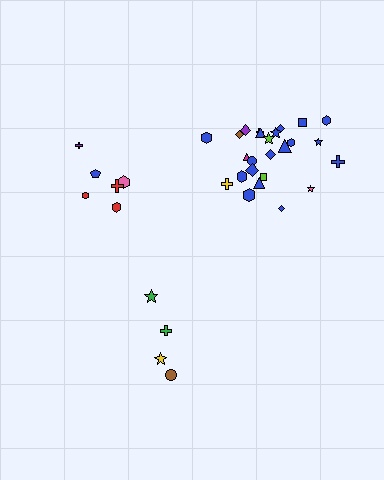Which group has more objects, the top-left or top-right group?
The top-right group.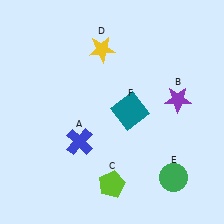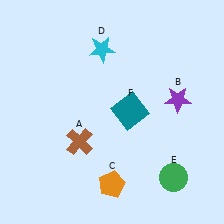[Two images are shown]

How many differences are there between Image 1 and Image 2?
There are 3 differences between the two images.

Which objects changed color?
A changed from blue to brown. C changed from lime to orange. D changed from yellow to cyan.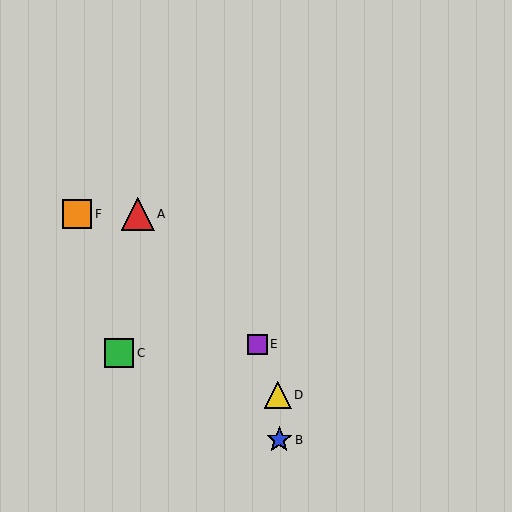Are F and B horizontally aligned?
No, F is at y≈214 and B is at y≈440.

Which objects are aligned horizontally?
Objects A, F are aligned horizontally.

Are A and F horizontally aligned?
Yes, both are at y≈214.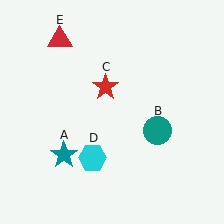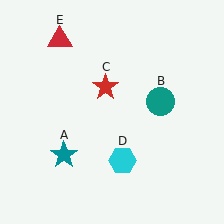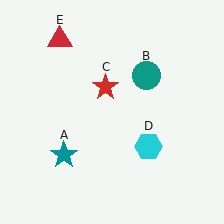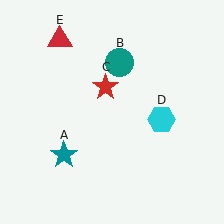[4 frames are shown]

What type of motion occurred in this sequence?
The teal circle (object B), cyan hexagon (object D) rotated counterclockwise around the center of the scene.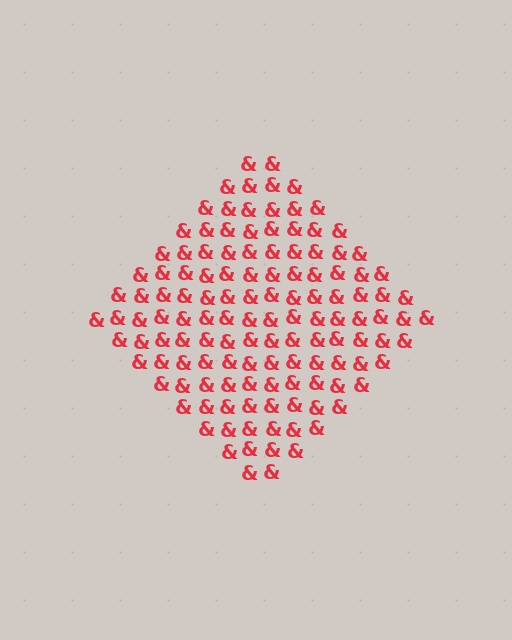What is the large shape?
The large shape is a diamond.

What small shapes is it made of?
It is made of small ampersands.